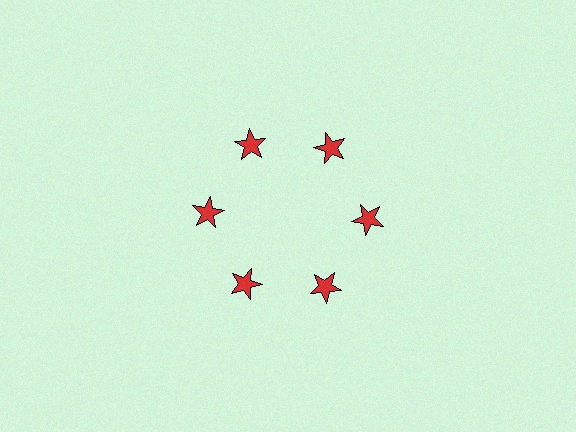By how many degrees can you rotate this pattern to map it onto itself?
The pattern maps onto itself every 60 degrees of rotation.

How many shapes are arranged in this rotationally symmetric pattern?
There are 6 shapes, arranged in 6 groups of 1.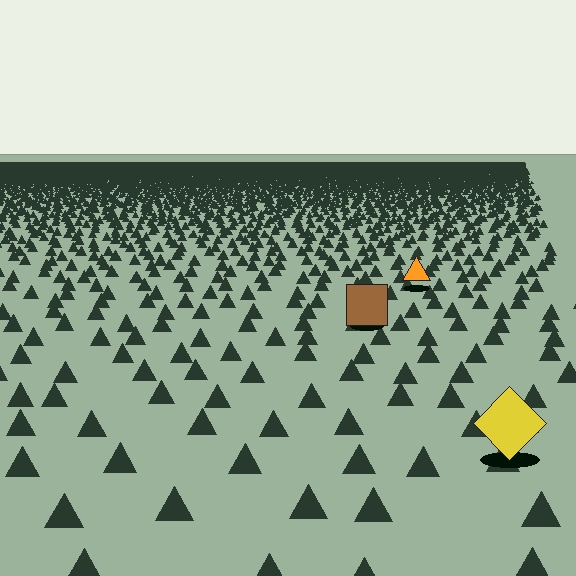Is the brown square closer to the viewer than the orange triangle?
Yes. The brown square is closer — you can tell from the texture gradient: the ground texture is coarser near it.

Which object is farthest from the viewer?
The orange triangle is farthest from the viewer. It appears smaller and the ground texture around it is denser.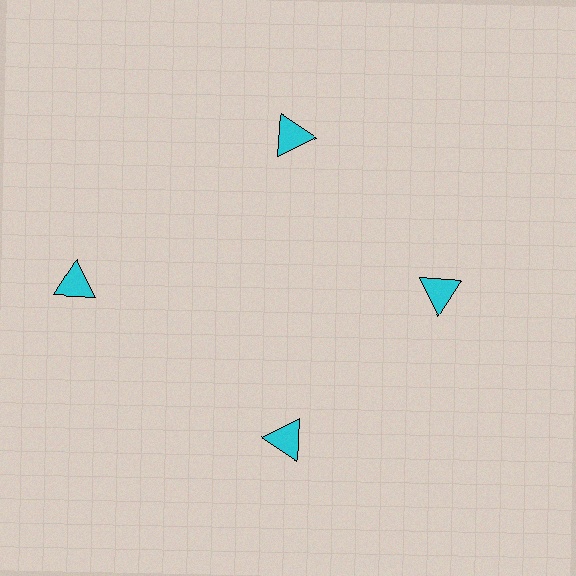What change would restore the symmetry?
The symmetry would be restored by moving it inward, back onto the ring so that all 4 triangles sit at equal angles and equal distance from the center.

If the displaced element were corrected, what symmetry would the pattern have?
It would have 4-fold rotational symmetry — the pattern would map onto itself every 90 degrees.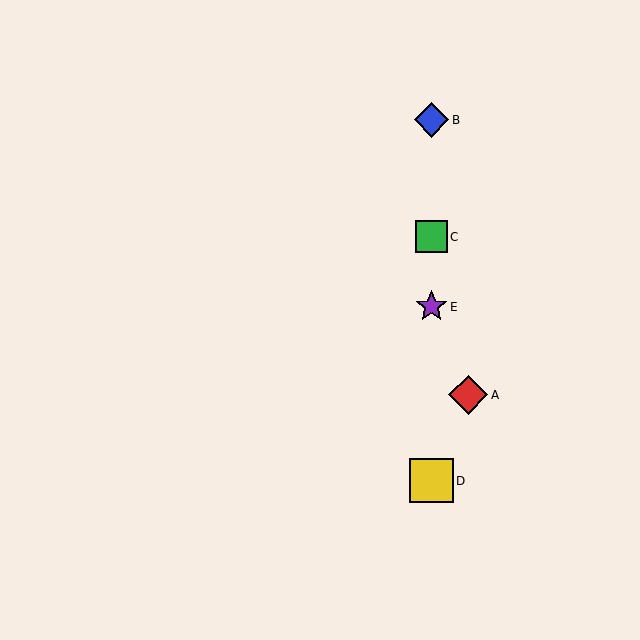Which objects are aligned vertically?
Objects B, C, D, E are aligned vertically.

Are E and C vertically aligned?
Yes, both are at x≈431.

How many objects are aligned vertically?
4 objects (B, C, D, E) are aligned vertically.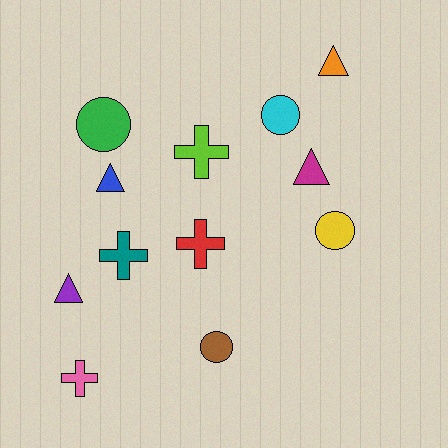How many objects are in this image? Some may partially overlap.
There are 12 objects.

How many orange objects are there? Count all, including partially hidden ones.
There is 1 orange object.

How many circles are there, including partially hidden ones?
There are 4 circles.